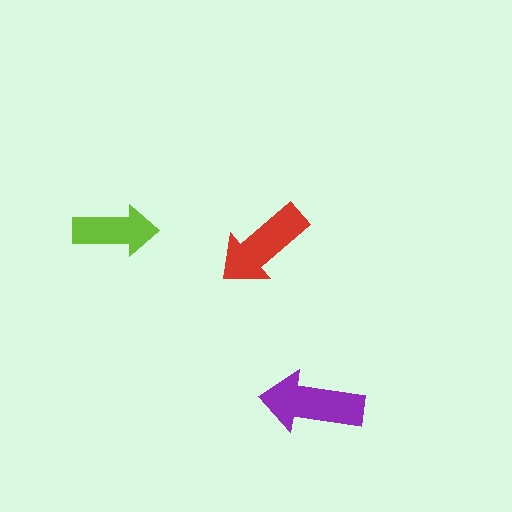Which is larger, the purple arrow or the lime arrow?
The purple one.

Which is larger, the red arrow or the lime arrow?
The red one.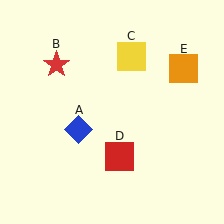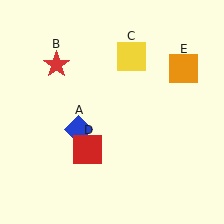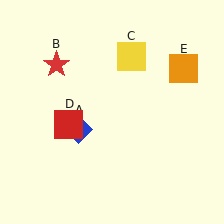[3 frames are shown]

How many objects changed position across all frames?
1 object changed position: red square (object D).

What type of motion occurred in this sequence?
The red square (object D) rotated clockwise around the center of the scene.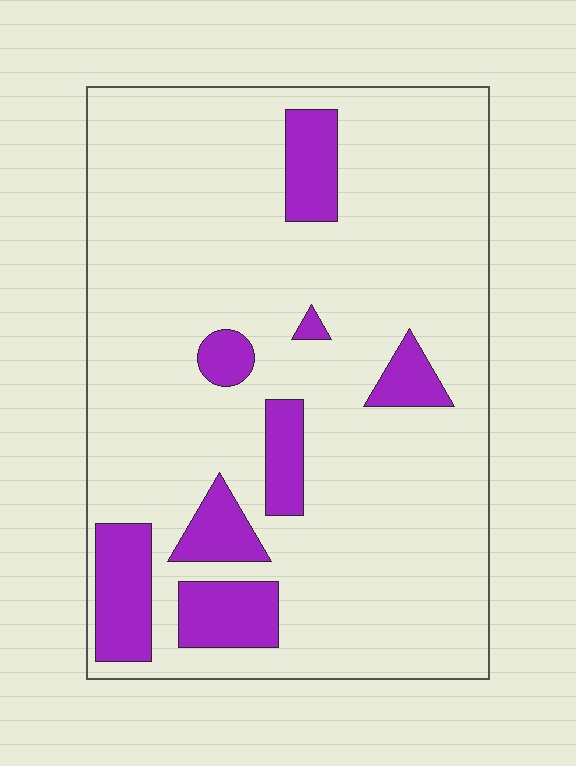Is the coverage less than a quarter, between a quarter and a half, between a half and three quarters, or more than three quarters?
Less than a quarter.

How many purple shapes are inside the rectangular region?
8.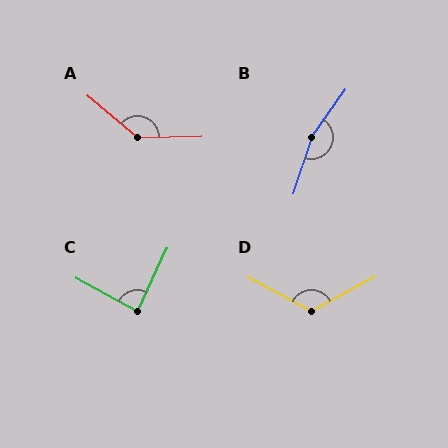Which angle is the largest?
B, at approximately 162 degrees.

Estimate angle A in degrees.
Approximately 139 degrees.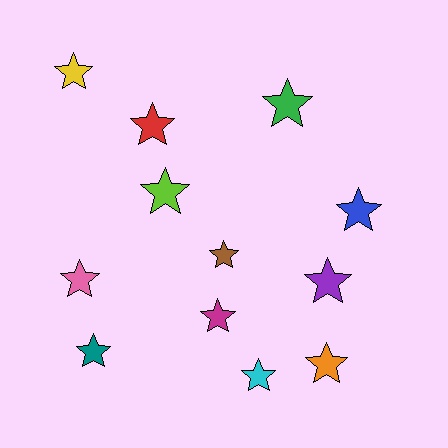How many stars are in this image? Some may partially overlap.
There are 12 stars.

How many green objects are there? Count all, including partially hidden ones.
There is 1 green object.